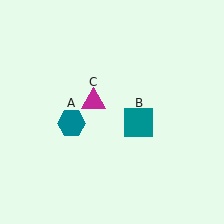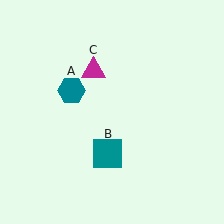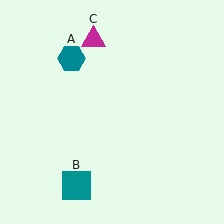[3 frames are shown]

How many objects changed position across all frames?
3 objects changed position: teal hexagon (object A), teal square (object B), magenta triangle (object C).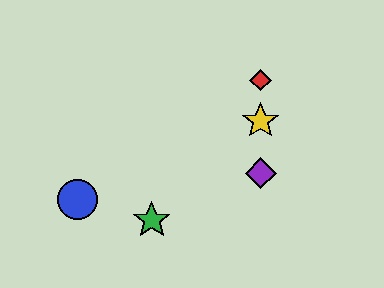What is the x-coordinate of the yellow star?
The yellow star is at x≈261.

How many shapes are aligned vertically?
3 shapes (the red diamond, the yellow star, the purple diamond) are aligned vertically.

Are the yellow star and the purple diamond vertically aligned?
Yes, both are at x≈261.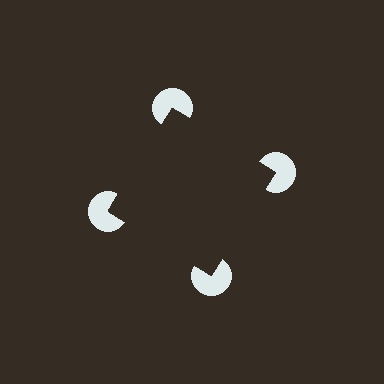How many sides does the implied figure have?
4 sides.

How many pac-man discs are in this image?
There are 4 — one at each vertex of the illusory square.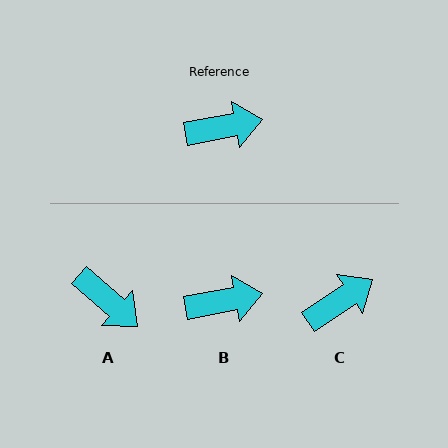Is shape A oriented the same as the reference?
No, it is off by about 52 degrees.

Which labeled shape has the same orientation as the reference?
B.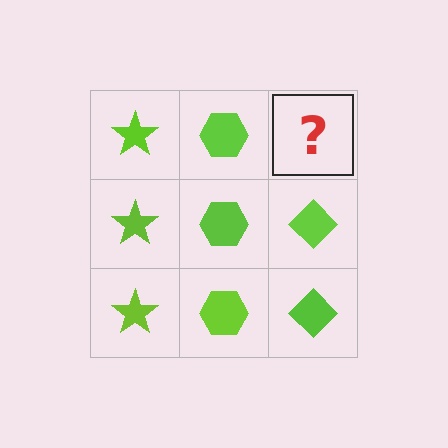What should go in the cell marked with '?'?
The missing cell should contain a lime diamond.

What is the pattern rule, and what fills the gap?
The rule is that each column has a consistent shape. The gap should be filled with a lime diamond.